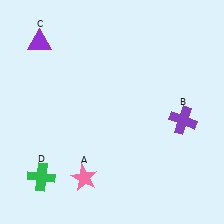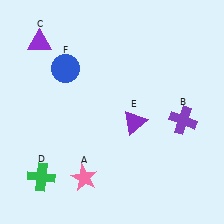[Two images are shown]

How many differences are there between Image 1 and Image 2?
There are 2 differences between the two images.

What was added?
A purple triangle (E), a blue circle (F) were added in Image 2.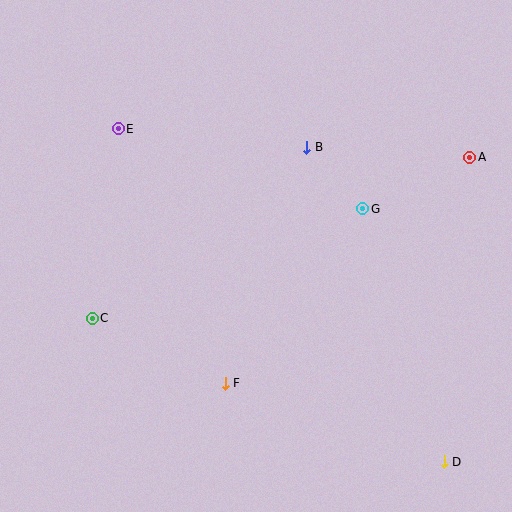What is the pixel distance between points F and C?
The distance between F and C is 148 pixels.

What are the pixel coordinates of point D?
Point D is at (444, 462).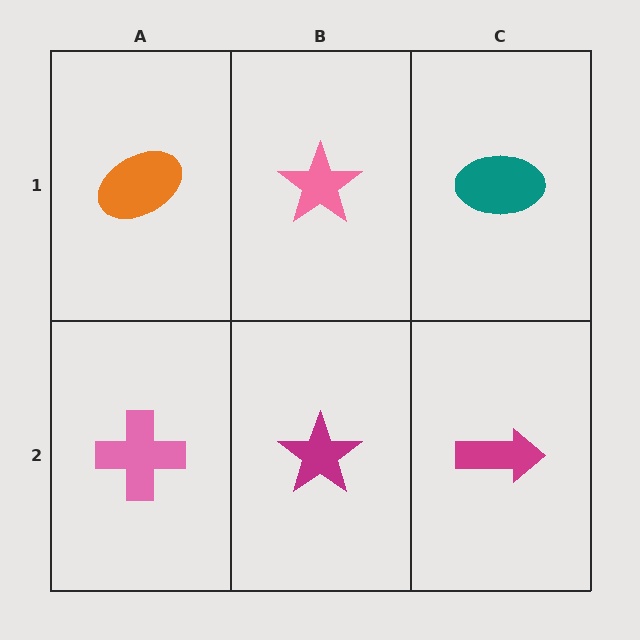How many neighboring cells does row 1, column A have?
2.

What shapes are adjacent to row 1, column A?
A pink cross (row 2, column A), a pink star (row 1, column B).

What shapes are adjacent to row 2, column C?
A teal ellipse (row 1, column C), a magenta star (row 2, column B).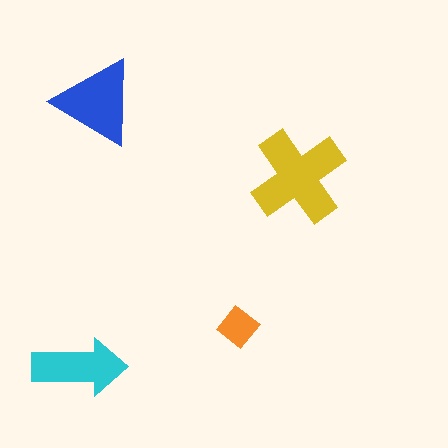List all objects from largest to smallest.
The yellow cross, the blue triangle, the cyan arrow, the orange diamond.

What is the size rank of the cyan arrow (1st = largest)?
3rd.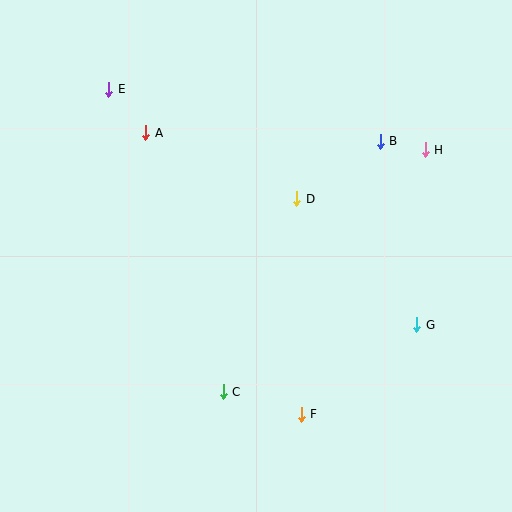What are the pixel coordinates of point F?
Point F is at (301, 414).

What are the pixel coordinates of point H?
Point H is at (425, 150).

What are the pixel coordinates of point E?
Point E is at (109, 89).